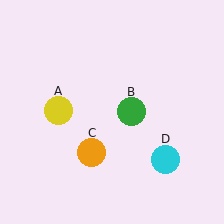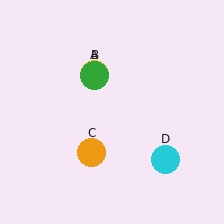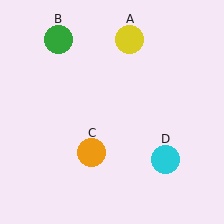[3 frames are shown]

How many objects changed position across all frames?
2 objects changed position: yellow circle (object A), green circle (object B).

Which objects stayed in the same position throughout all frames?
Orange circle (object C) and cyan circle (object D) remained stationary.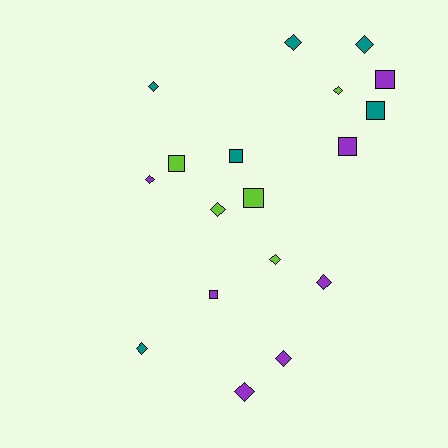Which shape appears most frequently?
Diamond, with 11 objects.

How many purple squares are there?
There are 3 purple squares.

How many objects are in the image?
There are 18 objects.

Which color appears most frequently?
Purple, with 7 objects.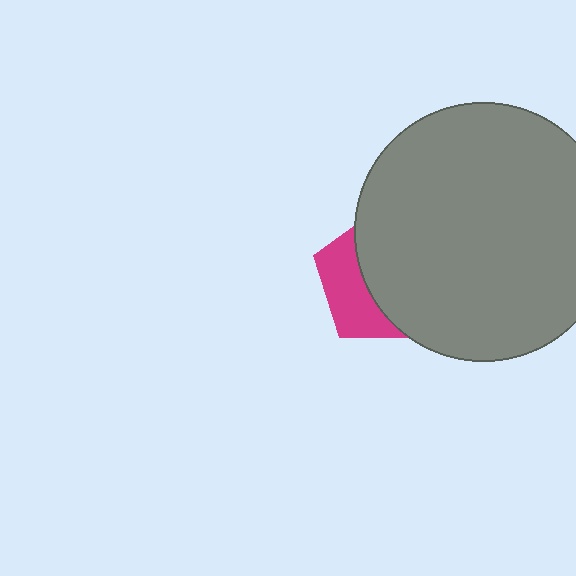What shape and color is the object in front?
The object in front is a gray circle.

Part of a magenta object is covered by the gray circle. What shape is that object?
It is a pentagon.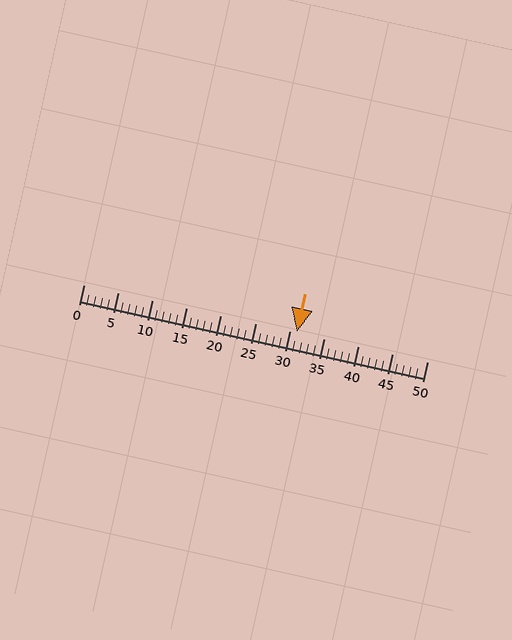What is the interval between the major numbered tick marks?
The major tick marks are spaced 5 units apart.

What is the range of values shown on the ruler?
The ruler shows values from 0 to 50.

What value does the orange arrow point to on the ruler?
The orange arrow points to approximately 31.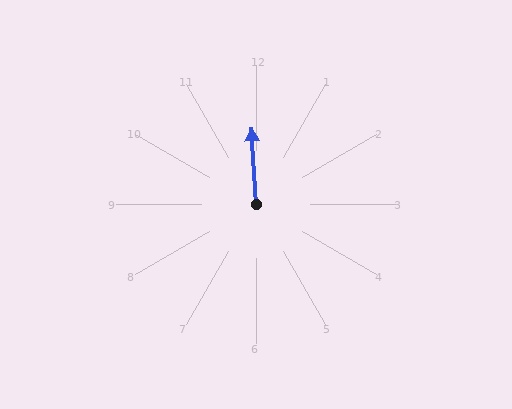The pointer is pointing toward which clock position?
Roughly 12 o'clock.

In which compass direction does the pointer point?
North.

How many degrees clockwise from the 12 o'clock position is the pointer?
Approximately 356 degrees.